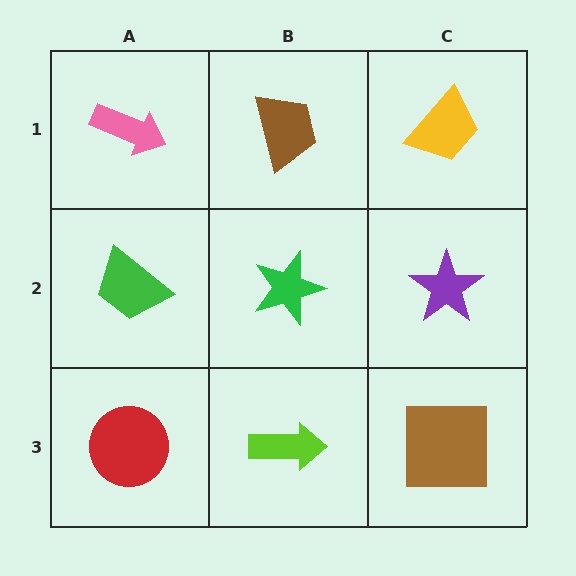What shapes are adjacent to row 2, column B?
A brown trapezoid (row 1, column B), a lime arrow (row 3, column B), a green trapezoid (row 2, column A), a purple star (row 2, column C).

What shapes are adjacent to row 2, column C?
A yellow trapezoid (row 1, column C), a brown square (row 3, column C), a green star (row 2, column B).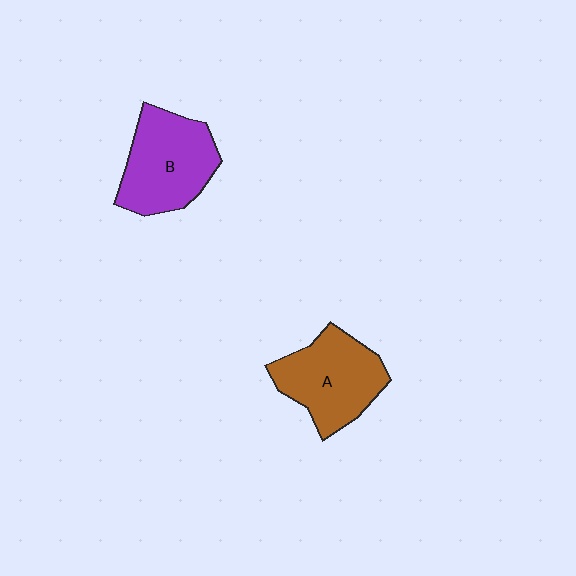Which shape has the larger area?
Shape B (purple).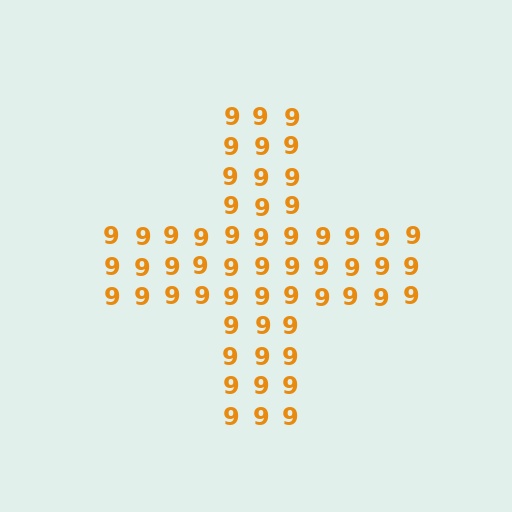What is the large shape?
The large shape is a cross.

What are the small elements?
The small elements are digit 9's.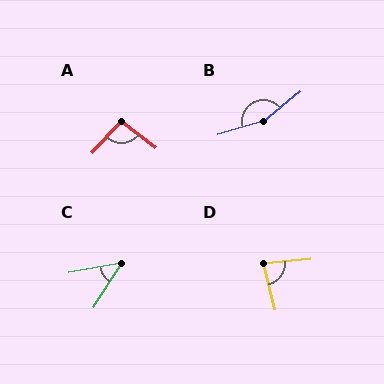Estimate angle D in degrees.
Approximately 81 degrees.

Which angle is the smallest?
C, at approximately 47 degrees.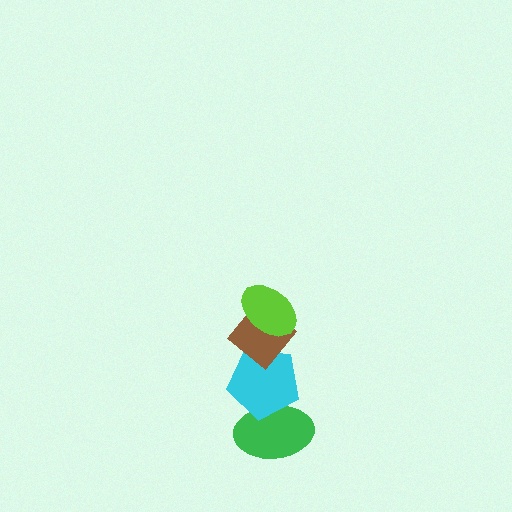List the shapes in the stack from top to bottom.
From top to bottom: the lime ellipse, the brown diamond, the cyan pentagon, the green ellipse.